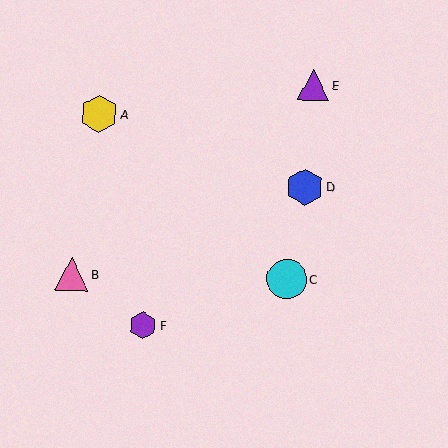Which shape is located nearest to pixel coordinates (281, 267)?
The cyan circle (labeled C) at (286, 279) is nearest to that location.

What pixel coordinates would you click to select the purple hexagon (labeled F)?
Click at (143, 326) to select the purple hexagon F.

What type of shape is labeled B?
Shape B is a pink triangle.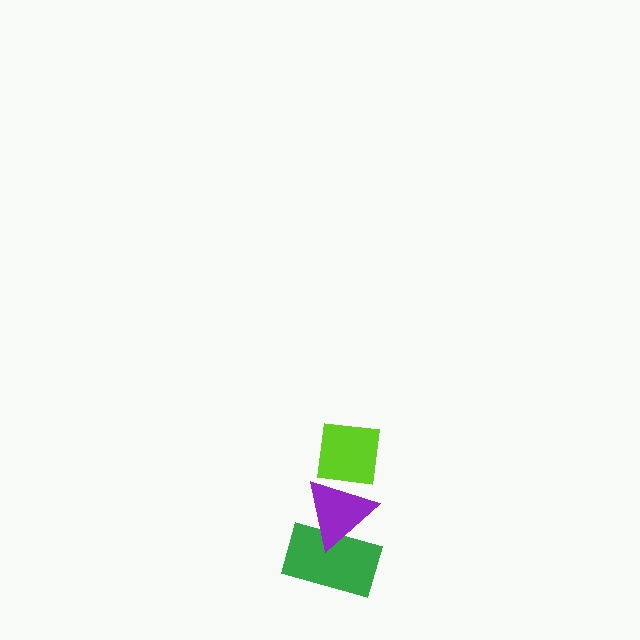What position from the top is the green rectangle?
The green rectangle is 3rd from the top.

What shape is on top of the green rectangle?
The purple triangle is on top of the green rectangle.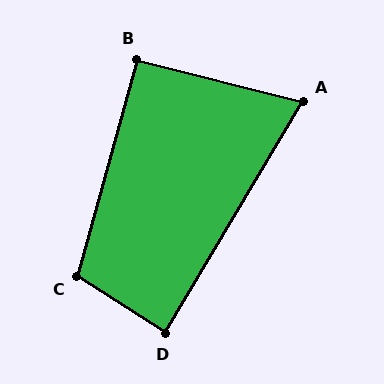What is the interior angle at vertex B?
Approximately 91 degrees (approximately right).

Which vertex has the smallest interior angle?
A, at approximately 73 degrees.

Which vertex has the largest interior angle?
C, at approximately 107 degrees.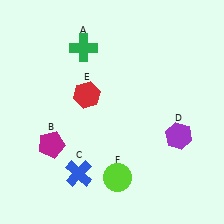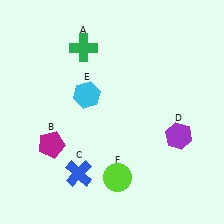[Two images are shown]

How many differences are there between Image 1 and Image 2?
There is 1 difference between the two images.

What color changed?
The hexagon (E) changed from red in Image 1 to cyan in Image 2.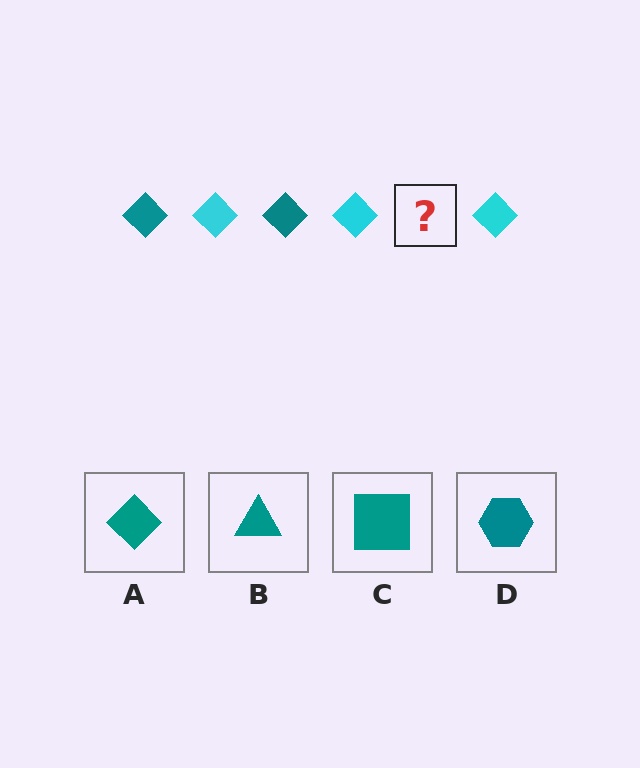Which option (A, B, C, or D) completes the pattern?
A.